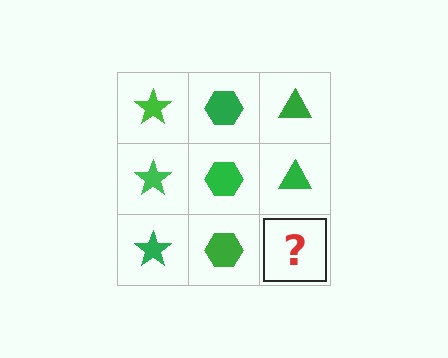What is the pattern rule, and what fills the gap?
The rule is that each column has a consistent shape. The gap should be filled with a green triangle.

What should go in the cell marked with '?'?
The missing cell should contain a green triangle.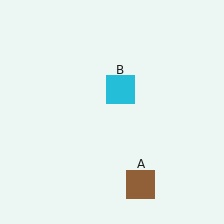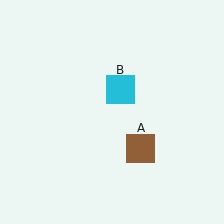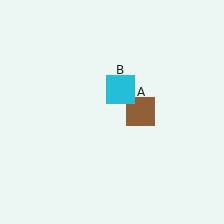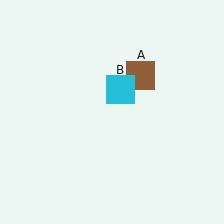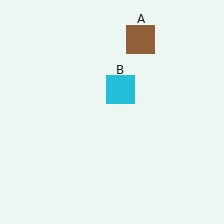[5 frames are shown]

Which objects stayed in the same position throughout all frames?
Cyan square (object B) remained stationary.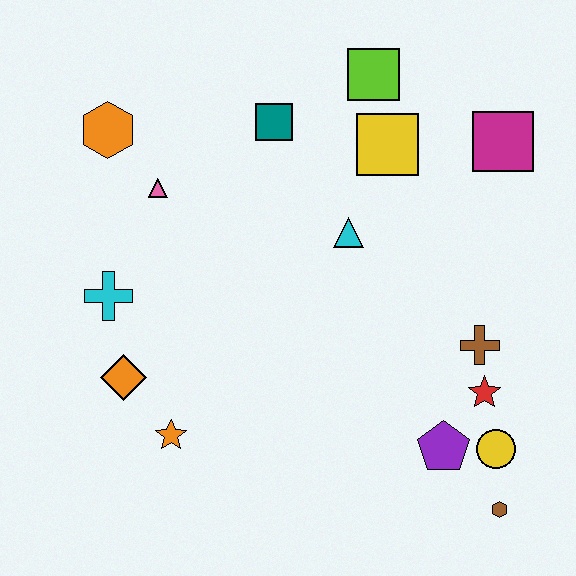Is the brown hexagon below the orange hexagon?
Yes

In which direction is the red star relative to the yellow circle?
The red star is above the yellow circle.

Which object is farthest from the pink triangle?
The brown hexagon is farthest from the pink triangle.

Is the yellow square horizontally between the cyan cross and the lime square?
No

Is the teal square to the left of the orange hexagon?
No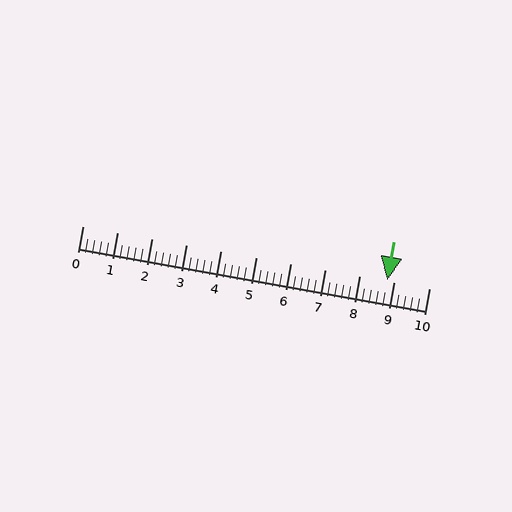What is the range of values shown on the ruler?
The ruler shows values from 0 to 10.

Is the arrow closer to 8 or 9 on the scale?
The arrow is closer to 9.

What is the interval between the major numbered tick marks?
The major tick marks are spaced 1 units apart.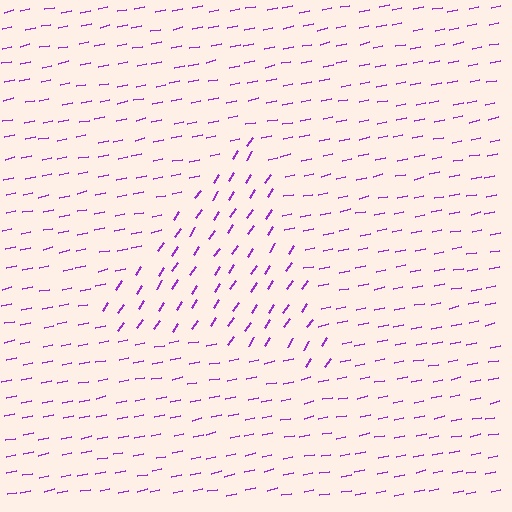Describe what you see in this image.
The image is filled with small purple line segments. A triangle region in the image has lines oriented differently from the surrounding lines, creating a visible texture boundary.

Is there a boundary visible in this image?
Yes, there is a texture boundary formed by a change in line orientation.